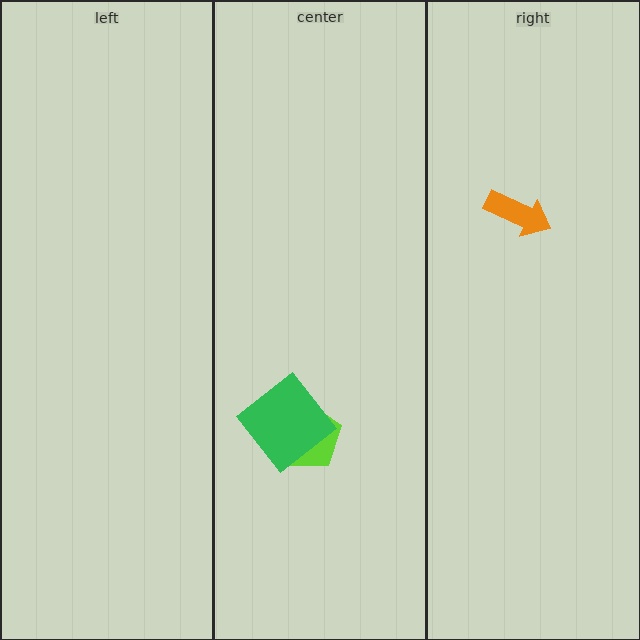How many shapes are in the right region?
1.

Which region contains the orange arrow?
The right region.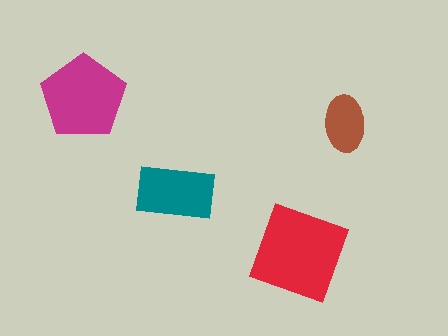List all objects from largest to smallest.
The red diamond, the magenta pentagon, the teal rectangle, the brown ellipse.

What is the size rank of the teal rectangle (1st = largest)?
3rd.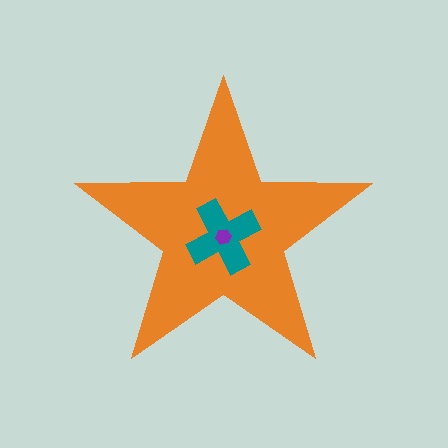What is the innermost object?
The purple hexagon.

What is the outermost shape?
The orange star.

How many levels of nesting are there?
3.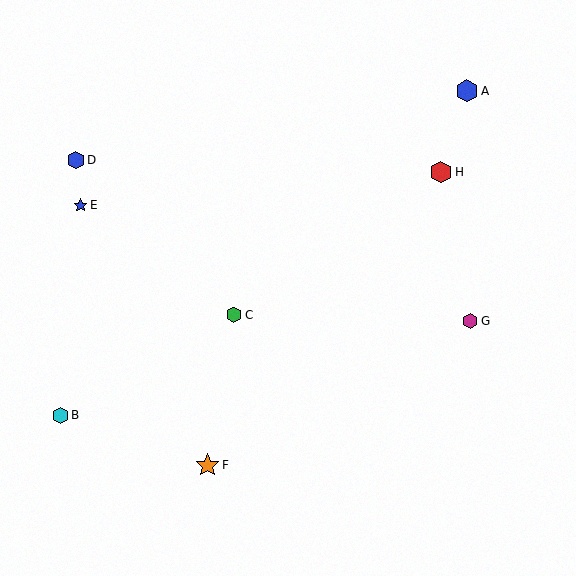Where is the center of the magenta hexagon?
The center of the magenta hexagon is at (470, 321).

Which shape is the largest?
The orange star (labeled F) is the largest.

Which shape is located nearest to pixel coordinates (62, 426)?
The cyan hexagon (labeled B) at (60, 415) is nearest to that location.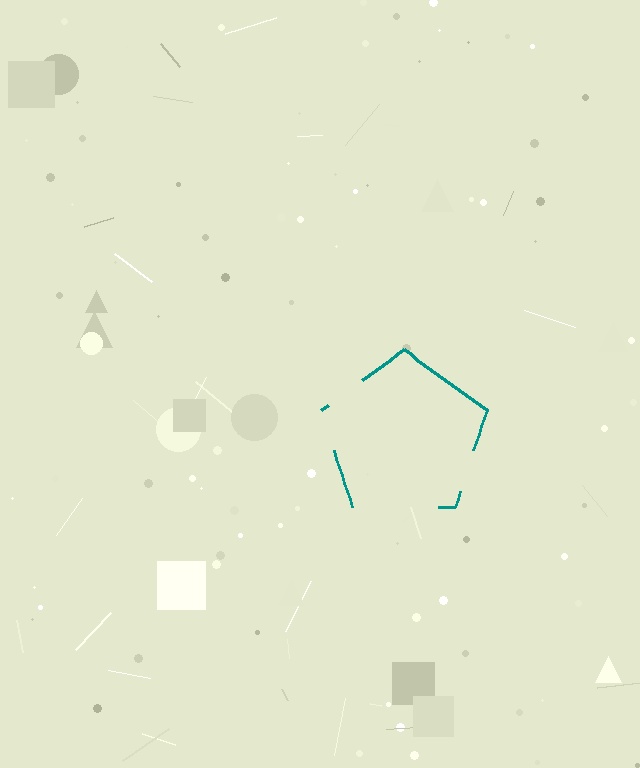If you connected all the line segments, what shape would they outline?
They would outline a pentagon.